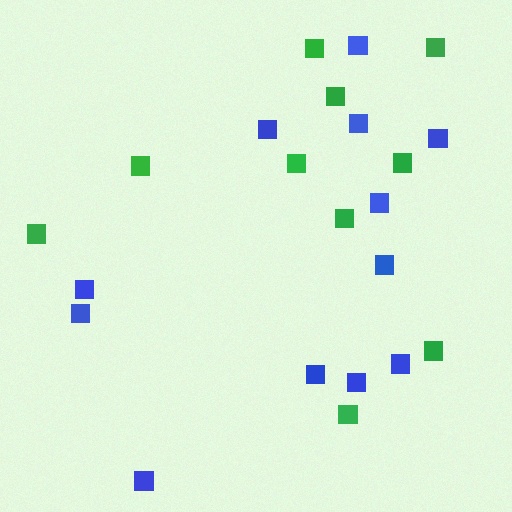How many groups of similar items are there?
There are 2 groups: one group of green squares (10) and one group of blue squares (12).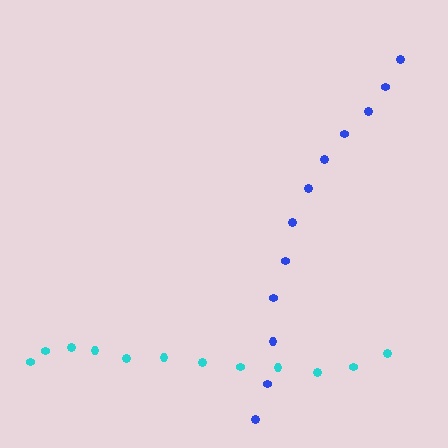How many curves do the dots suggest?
There are 2 distinct paths.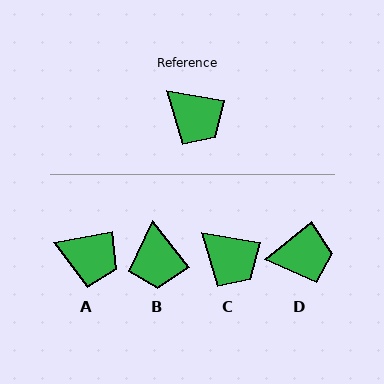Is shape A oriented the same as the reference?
No, it is off by about 20 degrees.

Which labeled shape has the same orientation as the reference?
C.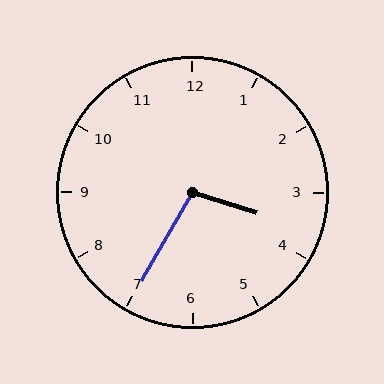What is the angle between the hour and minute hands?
Approximately 102 degrees.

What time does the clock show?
3:35.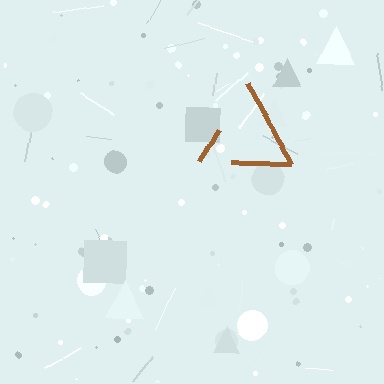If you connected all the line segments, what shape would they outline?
They would outline a triangle.